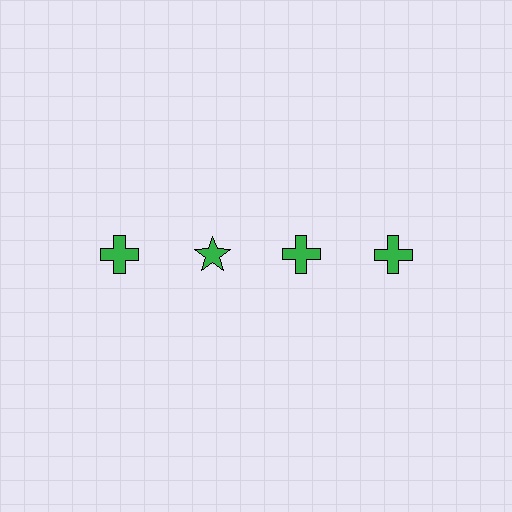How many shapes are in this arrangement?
There are 4 shapes arranged in a grid pattern.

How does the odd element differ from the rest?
It has a different shape: star instead of cross.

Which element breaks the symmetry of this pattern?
The green star in the top row, second from left column breaks the symmetry. All other shapes are green crosses.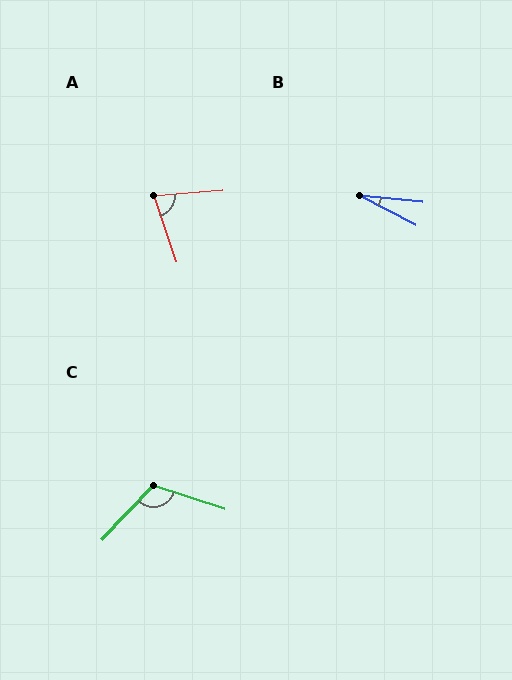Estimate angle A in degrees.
Approximately 76 degrees.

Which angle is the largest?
C, at approximately 116 degrees.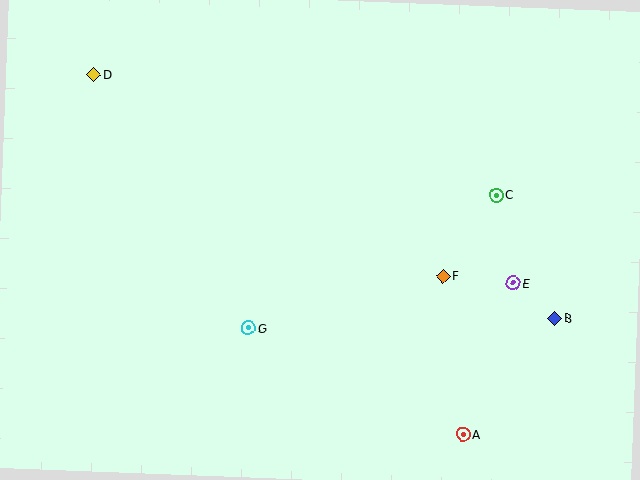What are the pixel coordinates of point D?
Point D is at (94, 75).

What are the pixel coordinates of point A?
Point A is at (463, 434).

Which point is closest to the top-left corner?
Point D is closest to the top-left corner.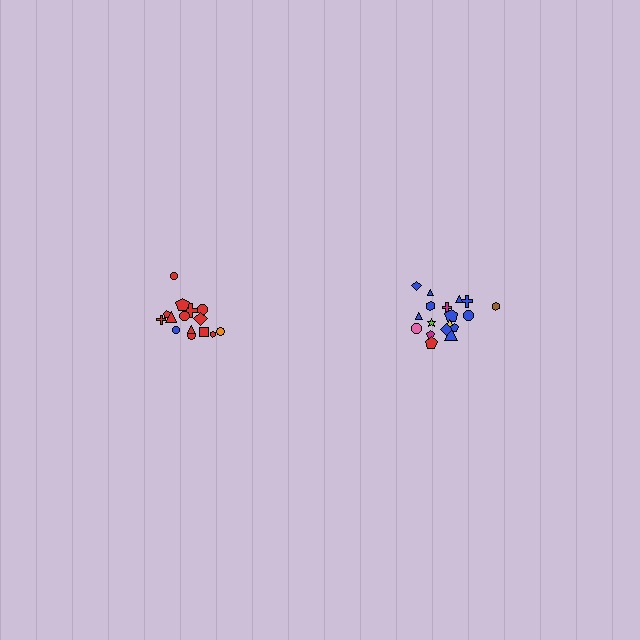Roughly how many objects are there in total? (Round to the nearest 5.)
Roughly 35 objects in total.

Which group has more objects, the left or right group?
The right group.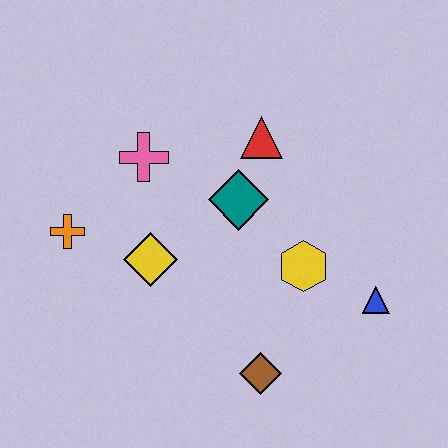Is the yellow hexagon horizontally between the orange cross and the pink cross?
No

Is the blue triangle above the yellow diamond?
No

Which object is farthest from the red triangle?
The brown diamond is farthest from the red triangle.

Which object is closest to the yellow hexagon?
The blue triangle is closest to the yellow hexagon.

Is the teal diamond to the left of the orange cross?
No